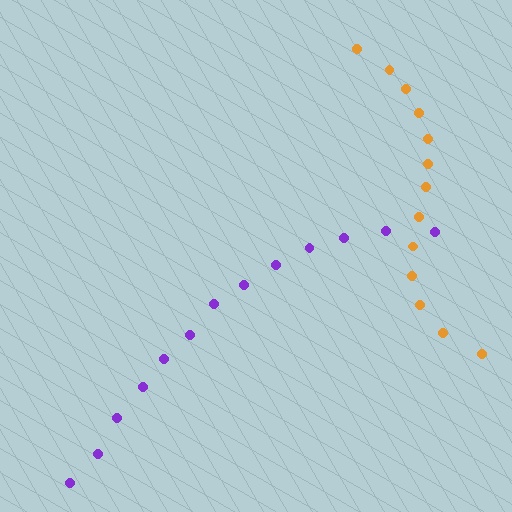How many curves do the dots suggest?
There are 2 distinct paths.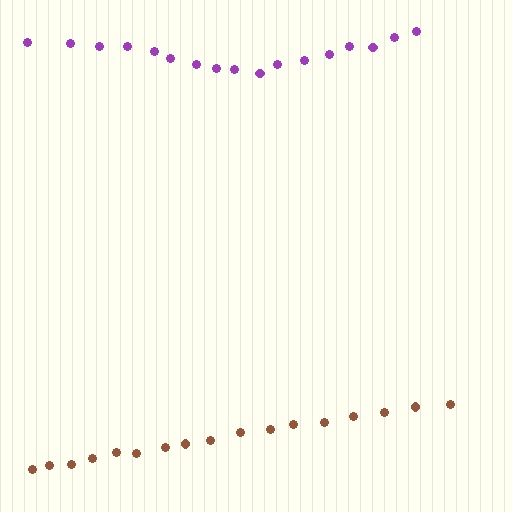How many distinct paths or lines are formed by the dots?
There are 2 distinct paths.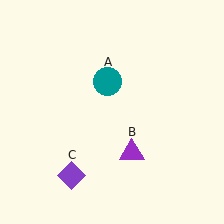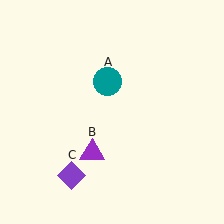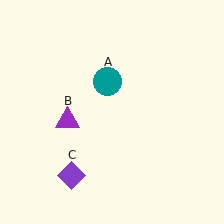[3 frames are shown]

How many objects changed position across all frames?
1 object changed position: purple triangle (object B).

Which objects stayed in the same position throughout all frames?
Teal circle (object A) and purple diamond (object C) remained stationary.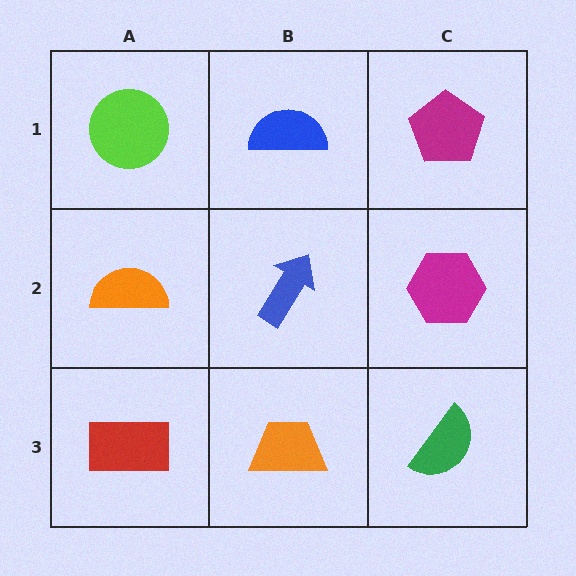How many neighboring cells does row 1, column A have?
2.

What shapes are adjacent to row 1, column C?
A magenta hexagon (row 2, column C), a blue semicircle (row 1, column B).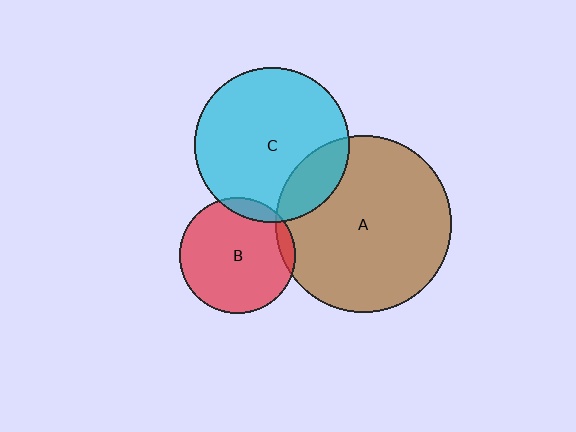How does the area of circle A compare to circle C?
Approximately 1.3 times.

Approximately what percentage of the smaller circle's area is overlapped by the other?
Approximately 5%.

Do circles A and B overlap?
Yes.